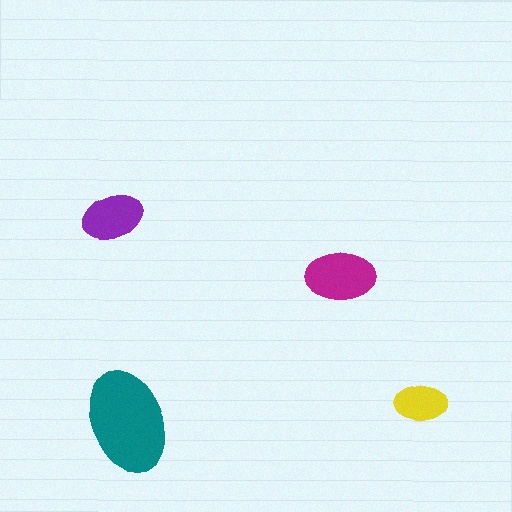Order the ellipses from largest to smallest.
the teal one, the magenta one, the purple one, the yellow one.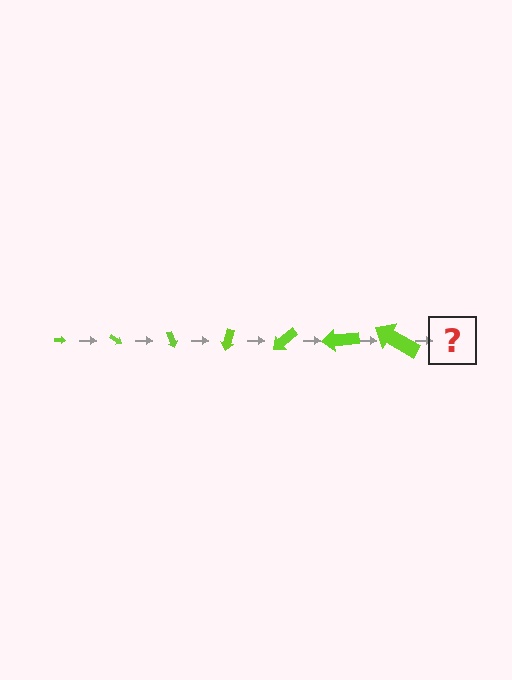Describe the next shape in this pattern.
It should be an arrow, larger than the previous one and rotated 245 degrees from the start.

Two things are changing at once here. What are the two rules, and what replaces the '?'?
The two rules are that the arrow grows larger each step and it rotates 35 degrees each step. The '?' should be an arrow, larger than the previous one and rotated 245 degrees from the start.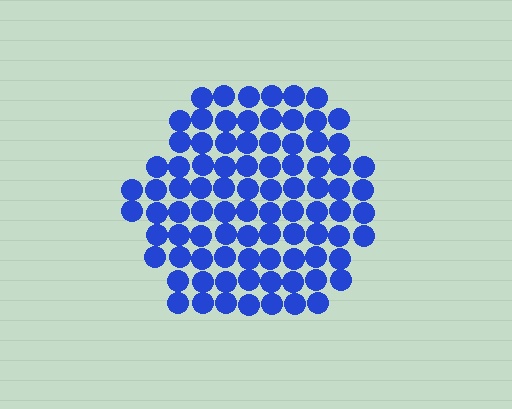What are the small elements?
The small elements are circles.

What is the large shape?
The large shape is a hexagon.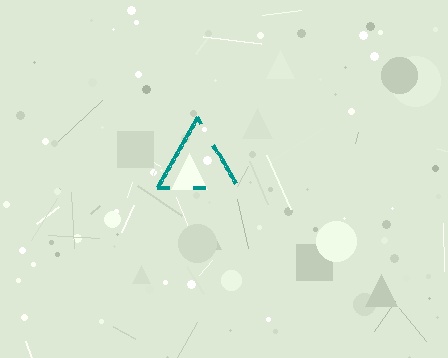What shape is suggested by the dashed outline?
The dashed outline suggests a triangle.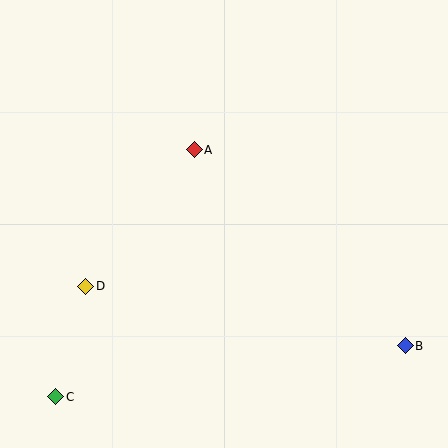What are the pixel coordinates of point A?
Point A is at (194, 150).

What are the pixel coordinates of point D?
Point D is at (86, 286).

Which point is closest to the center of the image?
Point A at (194, 150) is closest to the center.